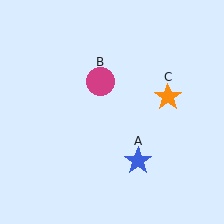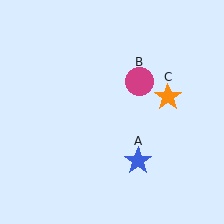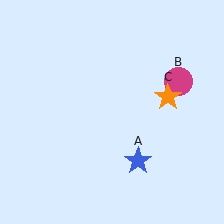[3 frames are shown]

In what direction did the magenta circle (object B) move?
The magenta circle (object B) moved right.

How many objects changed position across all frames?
1 object changed position: magenta circle (object B).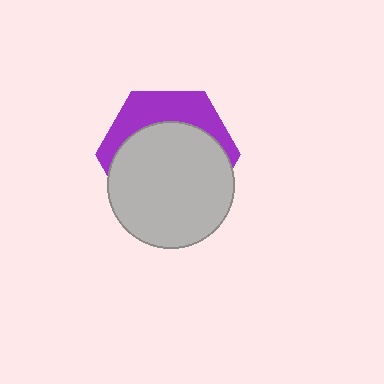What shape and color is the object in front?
The object in front is a light gray circle.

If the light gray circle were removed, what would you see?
You would see the complete purple hexagon.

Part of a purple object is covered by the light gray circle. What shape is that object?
It is a hexagon.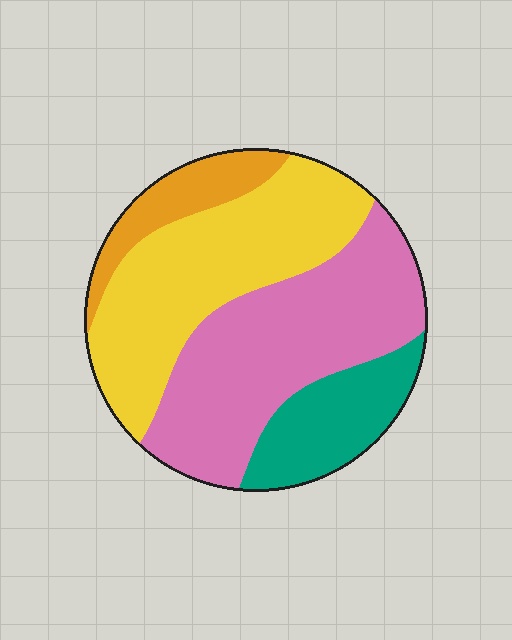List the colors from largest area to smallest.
From largest to smallest: pink, yellow, teal, orange.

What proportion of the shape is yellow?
Yellow takes up about one third (1/3) of the shape.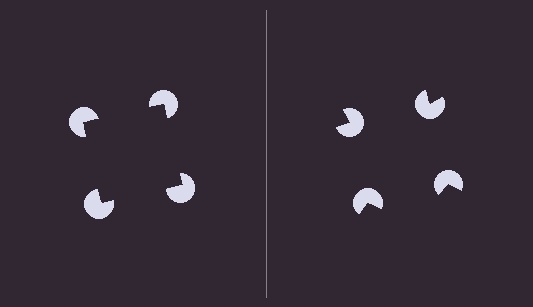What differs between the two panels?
The pac-man discs are positioned identically on both sides; only the wedge orientations differ. On the left they align to a square; on the right they are misaligned.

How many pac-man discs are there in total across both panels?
8 — 4 on each side.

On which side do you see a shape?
An illusory square appears on the left side. On the right side the wedge cuts are rotated, so no coherent shape forms.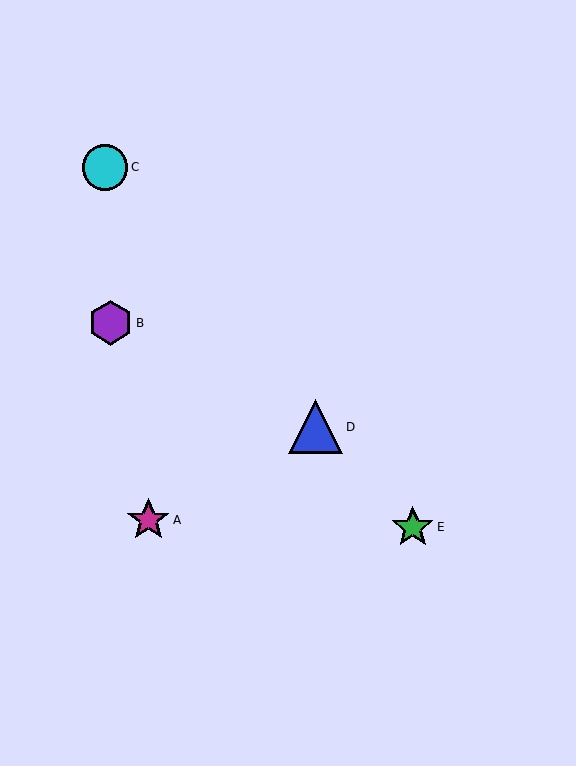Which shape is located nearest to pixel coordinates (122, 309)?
The purple hexagon (labeled B) at (110, 323) is nearest to that location.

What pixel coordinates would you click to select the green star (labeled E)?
Click at (413, 527) to select the green star E.